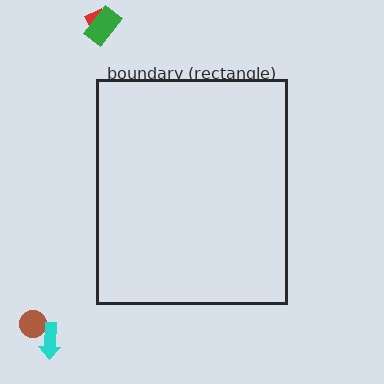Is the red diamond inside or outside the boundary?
Outside.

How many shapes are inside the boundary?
0 inside, 4 outside.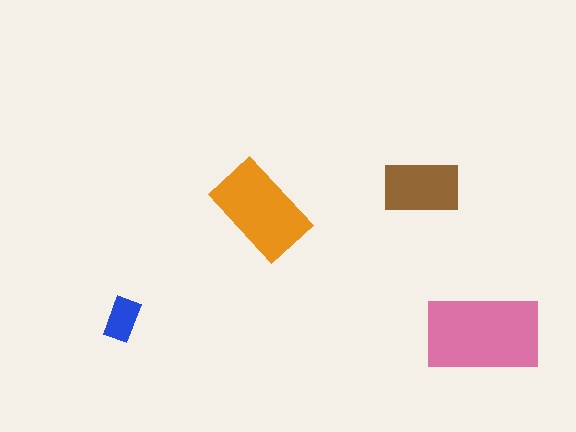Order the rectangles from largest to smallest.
the pink one, the orange one, the brown one, the blue one.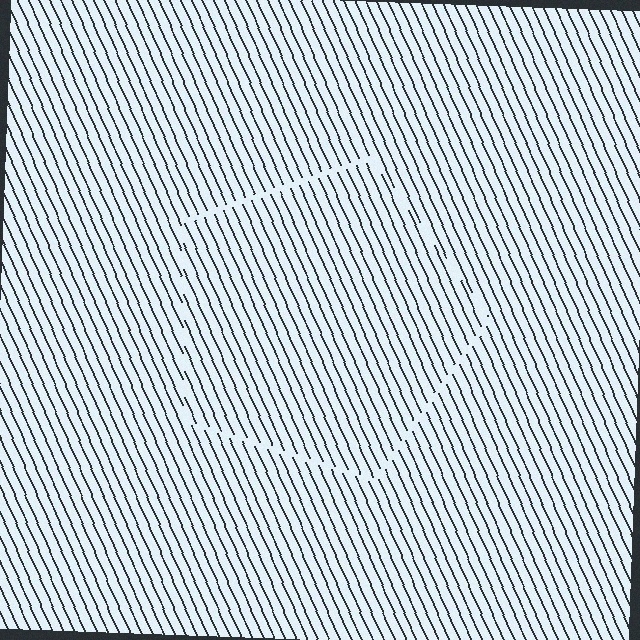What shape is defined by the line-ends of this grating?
An illusory pentagon. The interior of the shape contains the same grating, shifted by half a period — the contour is defined by the phase discontinuity where line-ends from the inner and outer gratings abut.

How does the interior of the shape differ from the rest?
The interior of the shape contains the same grating, shifted by half a period — the contour is defined by the phase discontinuity where line-ends from the inner and outer gratings abut.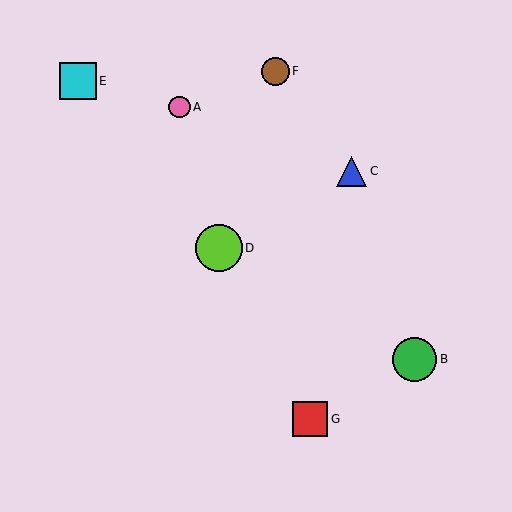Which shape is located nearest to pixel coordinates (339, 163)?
The blue triangle (labeled C) at (352, 171) is nearest to that location.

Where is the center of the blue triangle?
The center of the blue triangle is at (352, 171).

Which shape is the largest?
The lime circle (labeled D) is the largest.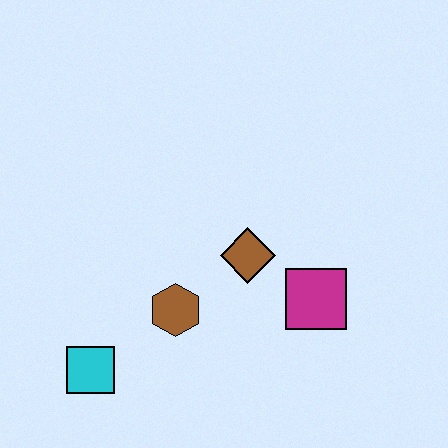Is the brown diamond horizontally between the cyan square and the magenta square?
Yes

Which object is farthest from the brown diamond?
The cyan square is farthest from the brown diamond.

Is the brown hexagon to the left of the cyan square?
No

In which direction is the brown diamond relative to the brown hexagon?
The brown diamond is to the right of the brown hexagon.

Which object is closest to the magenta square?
The brown diamond is closest to the magenta square.